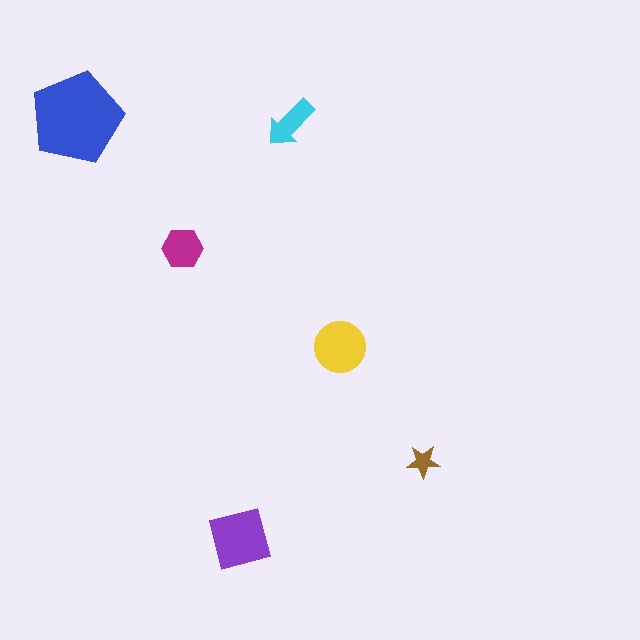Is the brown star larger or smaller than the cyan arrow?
Smaller.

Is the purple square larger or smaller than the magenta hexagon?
Larger.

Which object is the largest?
The blue pentagon.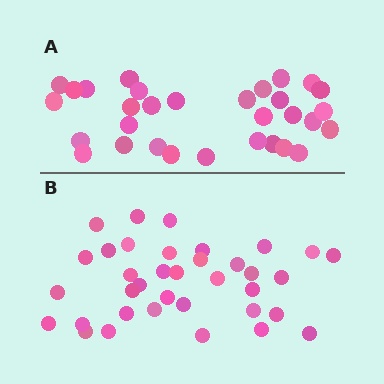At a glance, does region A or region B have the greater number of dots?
Region B (the bottom region) has more dots.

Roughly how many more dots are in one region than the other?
Region B has about 5 more dots than region A.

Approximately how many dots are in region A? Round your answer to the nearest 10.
About 30 dots. (The exact count is 31, which rounds to 30.)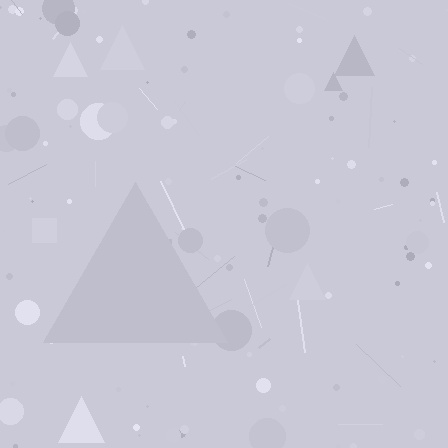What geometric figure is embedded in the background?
A triangle is embedded in the background.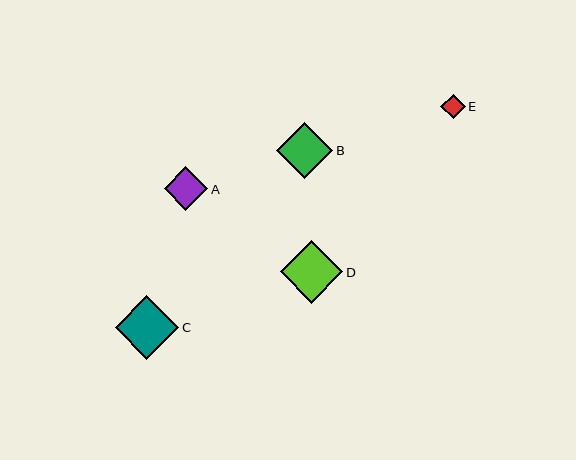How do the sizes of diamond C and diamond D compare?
Diamond C and diamond D are approximately the same size.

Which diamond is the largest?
Diamond C is the largest with a size of approximately 64 pixels.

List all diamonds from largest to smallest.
From largest to smallest: C, D, B, A, E.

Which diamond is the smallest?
Diamond E is the smallest with a size of approximately 24 pixels.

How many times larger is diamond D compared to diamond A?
Diamond D is approximately 1.4 times the size of diamond A.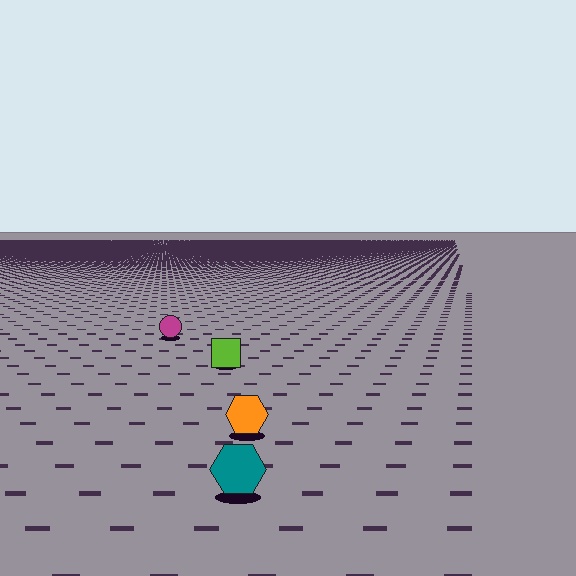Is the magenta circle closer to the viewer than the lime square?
No. The lime square is closer — you can tell from the texture gradient: the ground texture is coarser near it.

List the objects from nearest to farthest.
From nearest to farthest: the teal hexagon, the orange hexagon, the lime square, the magenta circle.